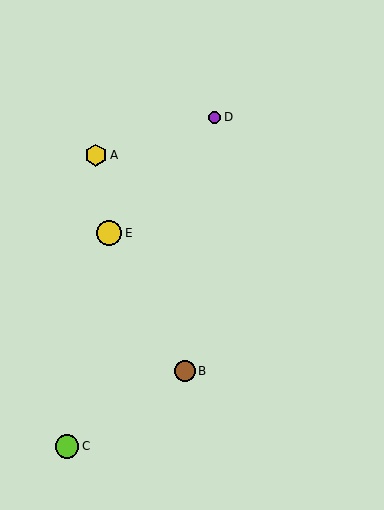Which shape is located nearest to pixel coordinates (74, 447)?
The lime circle (labeled C) at (67, 446) is nearest to that location.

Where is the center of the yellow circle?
The center of the yellow circle is at (109, 233).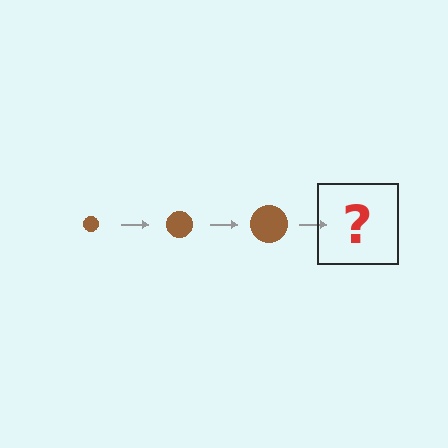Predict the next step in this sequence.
The next step is a brown circle, larger than the previous one.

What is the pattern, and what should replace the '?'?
The pattern is that the circle gets progressively larger each step. The '?' should be a brown circle, larger than the previous one.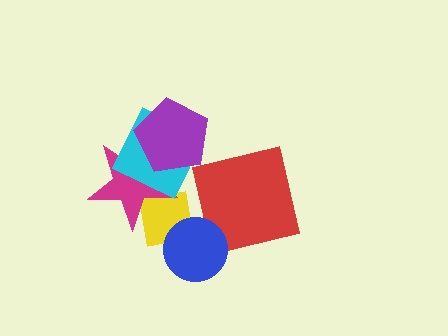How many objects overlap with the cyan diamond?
3 objects overlap with the cyan diamond.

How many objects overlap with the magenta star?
3 objects overlap with the magenta star.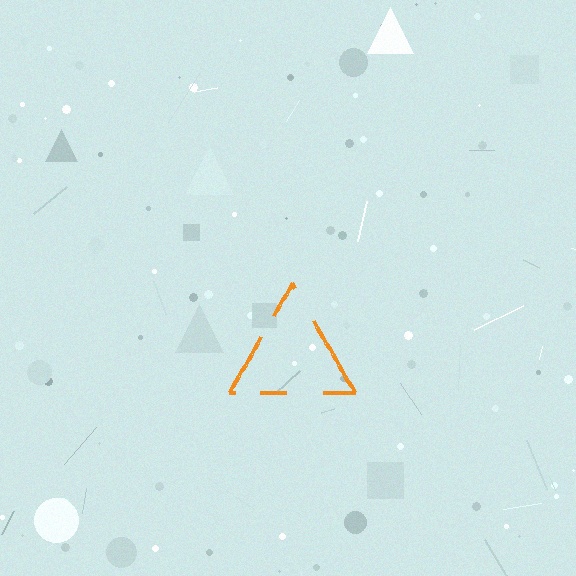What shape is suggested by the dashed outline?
The dashed outline suggests a triangle.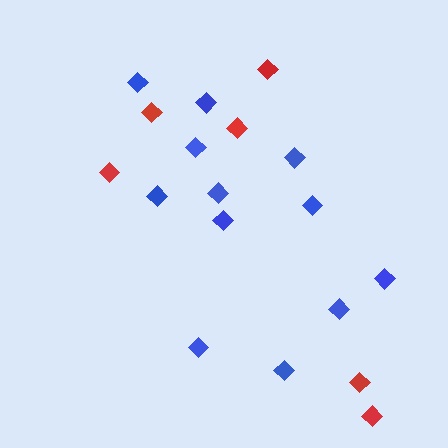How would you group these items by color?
There are 2 groups: one group of red diamonds (6) and one group of blue diamonds (12).